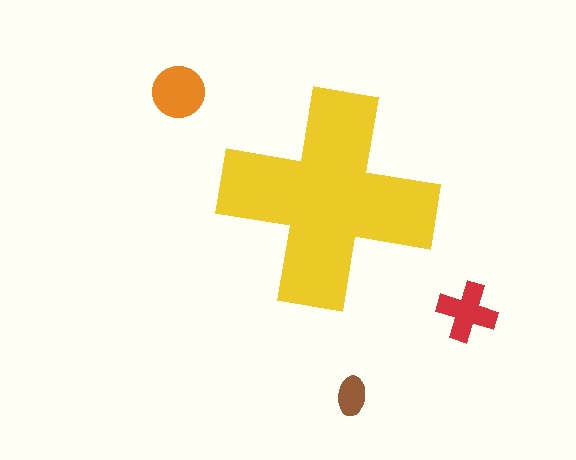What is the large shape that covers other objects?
A yellow cross.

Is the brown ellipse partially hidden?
No, the brown ellipse is fully visible.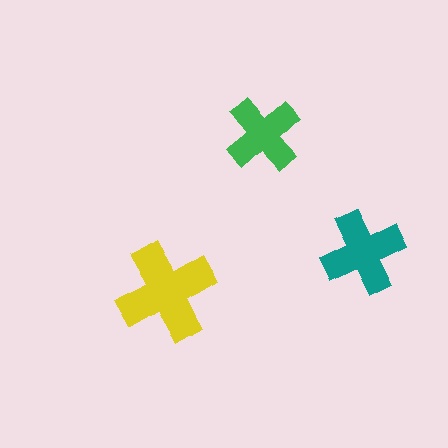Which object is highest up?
The green cross is topmost.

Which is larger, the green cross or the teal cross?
The teal one.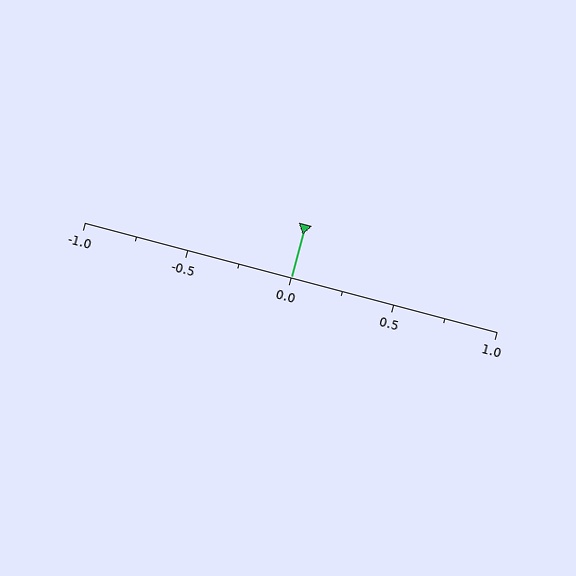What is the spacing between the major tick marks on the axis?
The major ticks are spaced 0.5 apart.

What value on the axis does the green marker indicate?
The marker indicates approximately 0.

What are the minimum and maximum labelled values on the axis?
The axis runs from -1.0 to 1.0.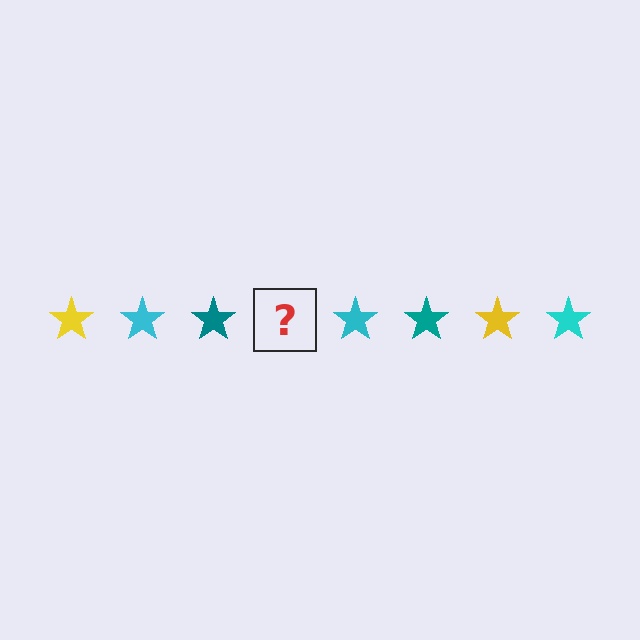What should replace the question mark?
The question mark should be replaced with a yellow star.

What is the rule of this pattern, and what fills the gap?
The rule is that the pattern cycles through yellow, cyan, teal stars. The gap should be filled with a yellow star.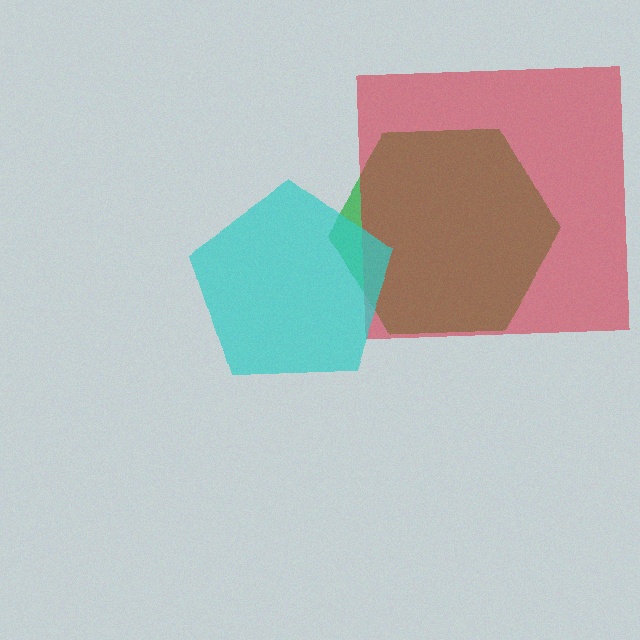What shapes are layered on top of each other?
The layered shapes are: a green hexagon, a red square, a cyan pentagon.